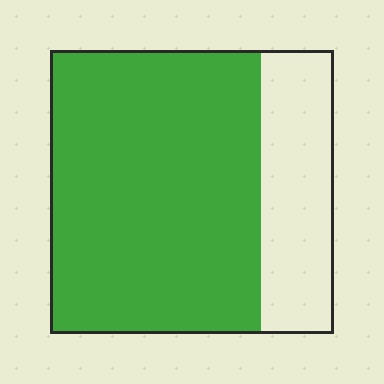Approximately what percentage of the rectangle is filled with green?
Approximately 75%.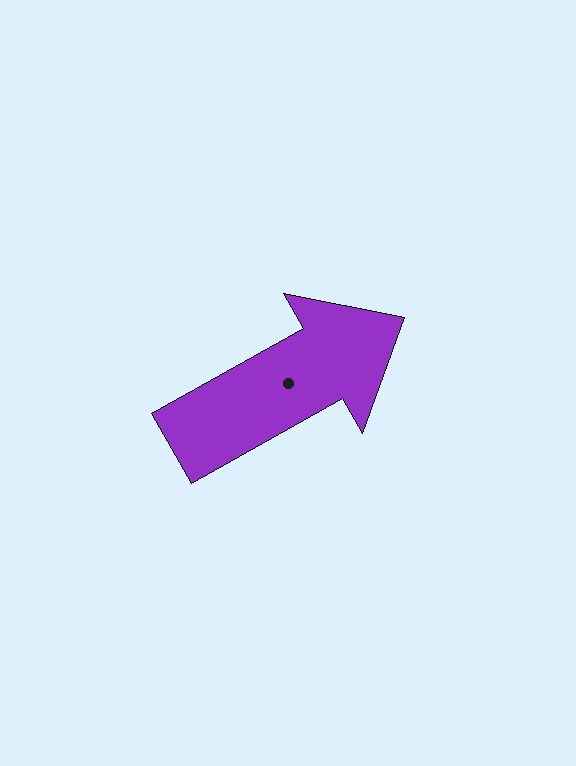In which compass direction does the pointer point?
Northeast.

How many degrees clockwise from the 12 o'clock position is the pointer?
Approximately 61 degrees.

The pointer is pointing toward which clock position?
Roughly 2 o'clock.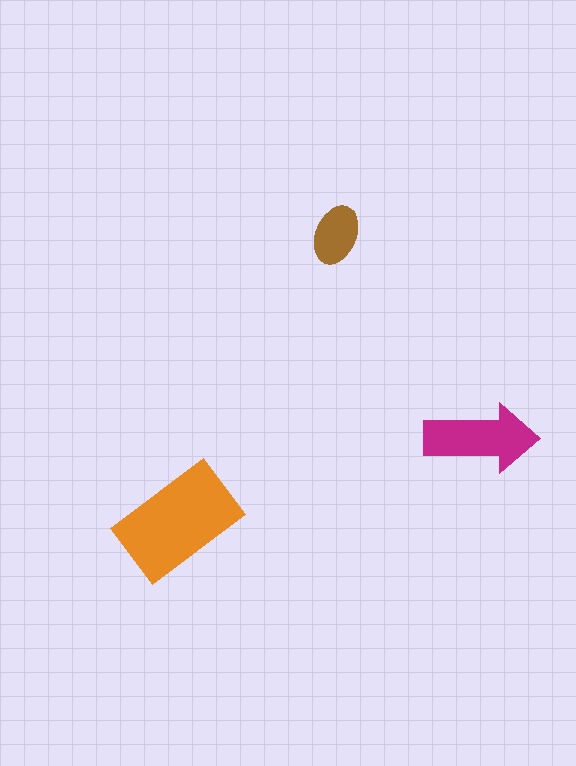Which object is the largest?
The orange rectangle.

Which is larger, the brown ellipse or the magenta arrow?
The magenta arrow.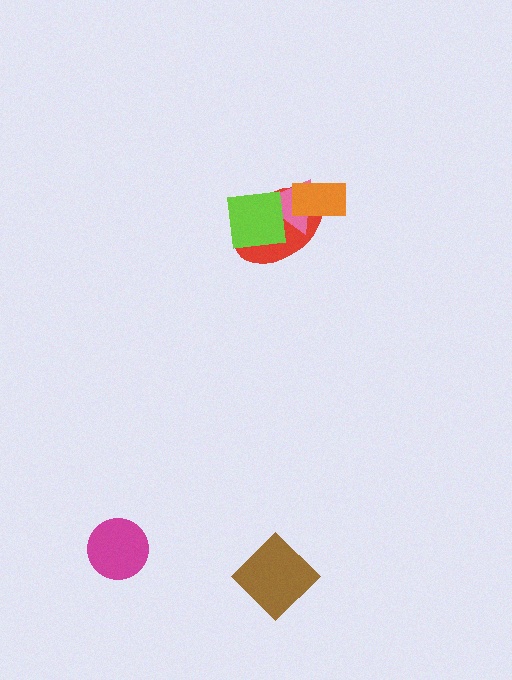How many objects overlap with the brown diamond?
0 objects overlap with the brown diamond.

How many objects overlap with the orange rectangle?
2 objects overlap with the orange rectangle.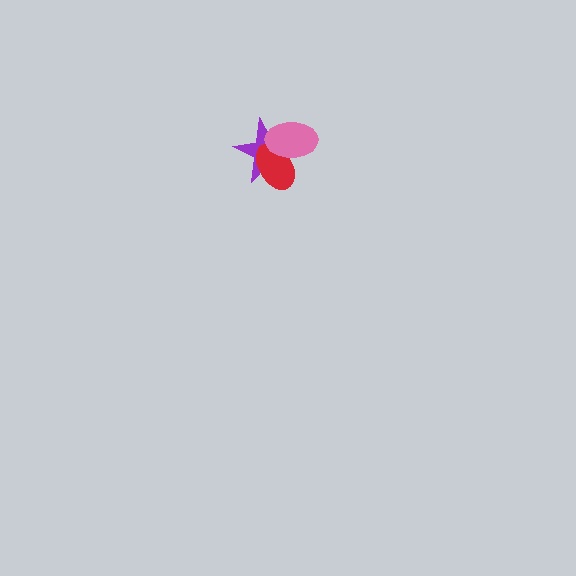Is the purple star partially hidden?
Yes, it is partially covered by another shape.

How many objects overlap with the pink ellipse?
2 objects overlap with the pink ellipse.